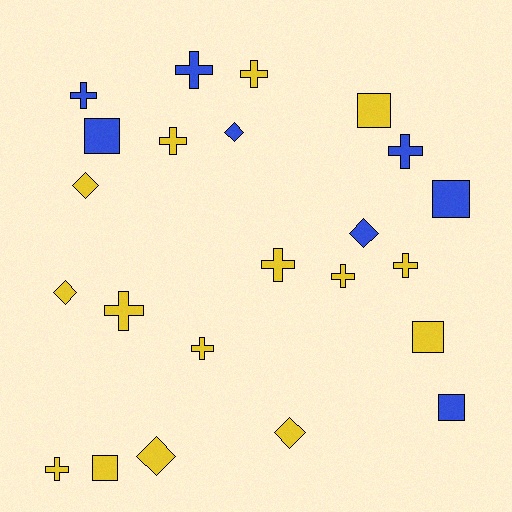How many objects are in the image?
There are 23 objects.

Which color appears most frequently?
Yellow, with 15 objects.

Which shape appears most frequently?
Cross, with 11 objects.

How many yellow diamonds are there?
There are 4 yellow diamonds.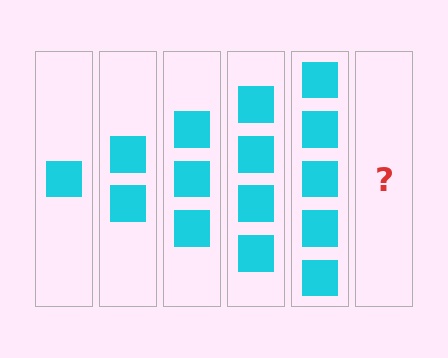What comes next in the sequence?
The next element should be 6 squares.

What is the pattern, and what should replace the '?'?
The pattern is that each step adds one more square. The '?' should be 6 squares.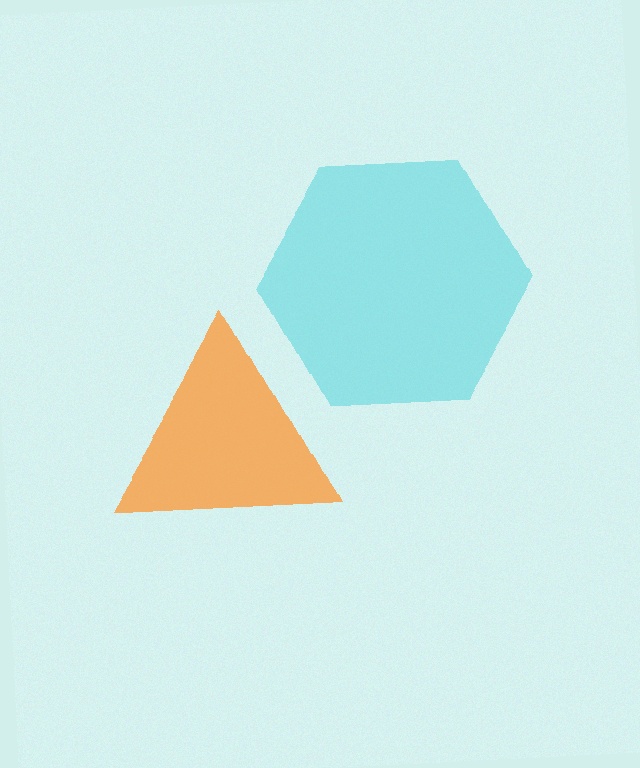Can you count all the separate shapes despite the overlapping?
Yes, there are 2 separate shapes.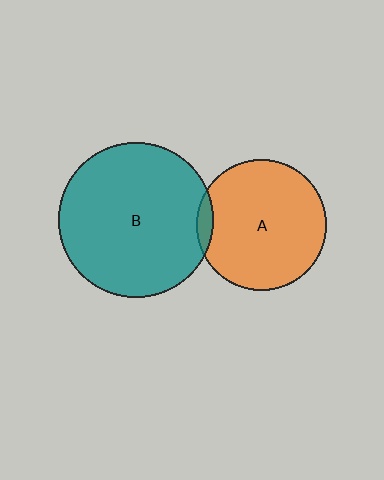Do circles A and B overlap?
Yes.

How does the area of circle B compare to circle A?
Approximately 1.4 times.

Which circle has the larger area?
Circle B (teal).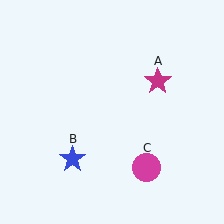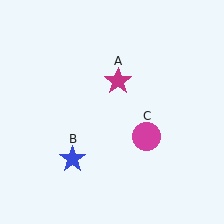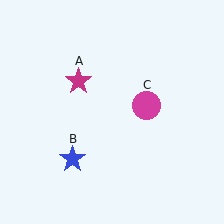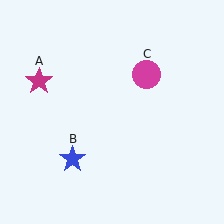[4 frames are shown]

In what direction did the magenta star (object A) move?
The magenta star (object A) moved left.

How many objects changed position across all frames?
2 objects changed position: magenta star (object A), magenta circle (object C).